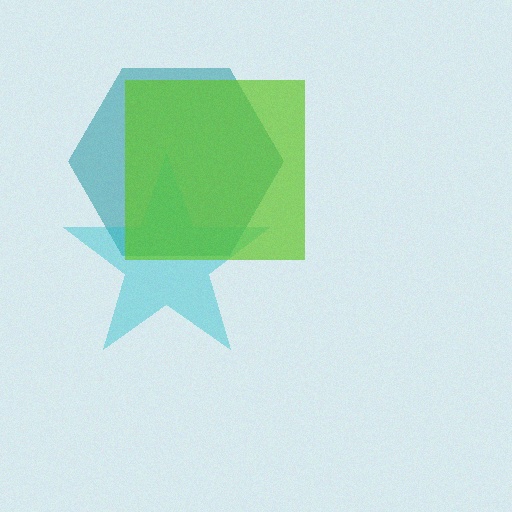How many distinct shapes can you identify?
There are 3 distinct shapes: a teal hexagon, a cyan star, a lime square.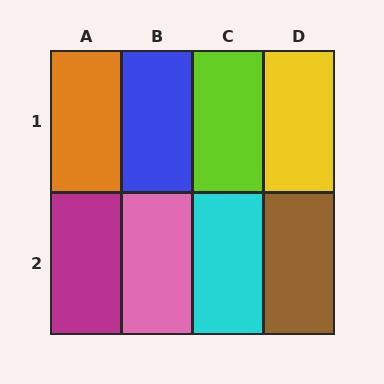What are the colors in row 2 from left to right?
Magenta, pink, cyan, brown.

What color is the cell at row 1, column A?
Orange.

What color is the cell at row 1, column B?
Blue.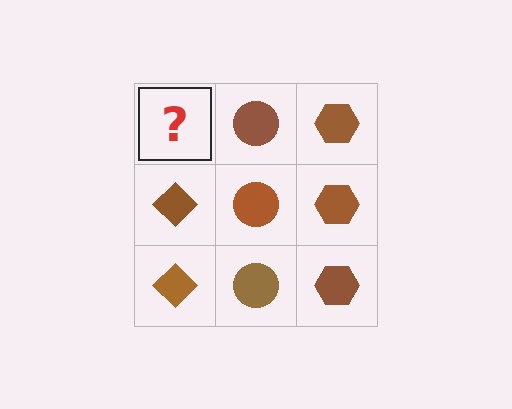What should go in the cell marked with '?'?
The missing cell should contain a brown diamond.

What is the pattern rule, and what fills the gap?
The rule is that each column has a consistent shape. The gap should be filled with a brown diamond.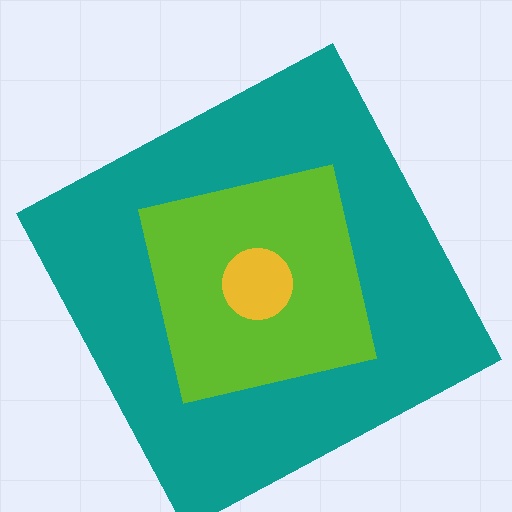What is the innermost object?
The yellow circle.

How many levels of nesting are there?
3.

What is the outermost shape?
The teal square.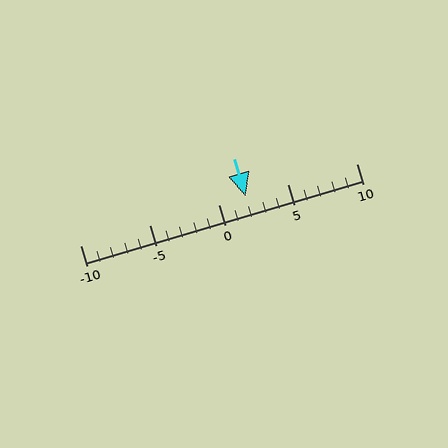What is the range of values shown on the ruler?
The ruler shows values from -10 to 10.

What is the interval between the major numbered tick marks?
The major tick marks are spaced 5 units apart.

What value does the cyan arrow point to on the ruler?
The cyan arrow points to approximately 2.